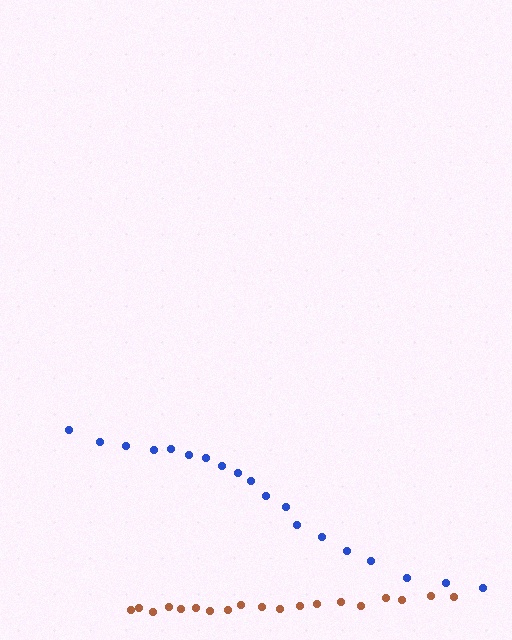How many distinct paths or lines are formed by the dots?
There are 2 distinct paths.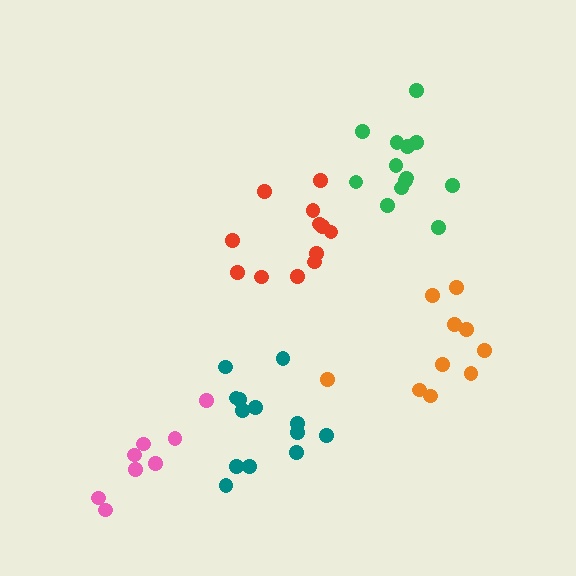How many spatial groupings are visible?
There are 5 spatial groupings.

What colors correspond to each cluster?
The clusters are colored: green, teal, orange, red, pink.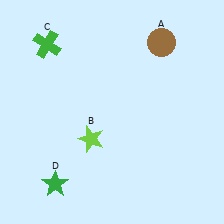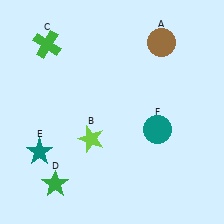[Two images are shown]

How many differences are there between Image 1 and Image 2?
There are 2 differences between the two images.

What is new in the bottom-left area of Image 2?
A teal star (E) was added in the bottom-left area of Image 2.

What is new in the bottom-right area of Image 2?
A teal circle (F) was added in the bottom-right area of Image 2.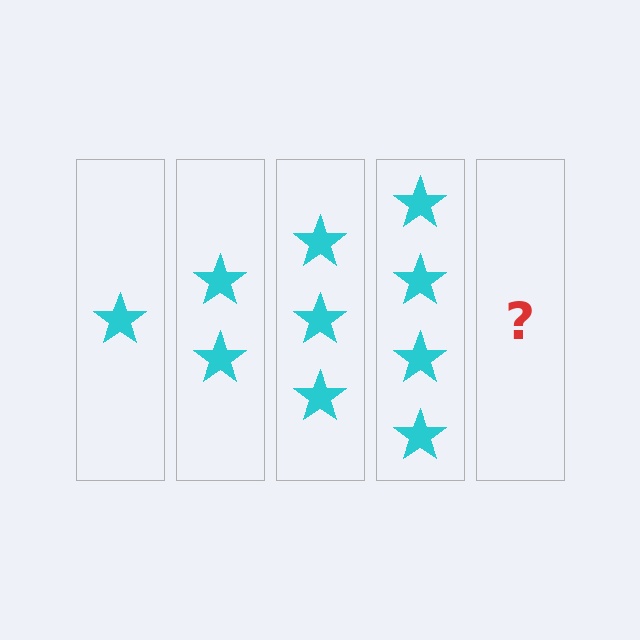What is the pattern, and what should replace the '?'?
The pattern is that each step adds one more star. The '?' should be 5 stars.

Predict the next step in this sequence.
The next step is 5 stars.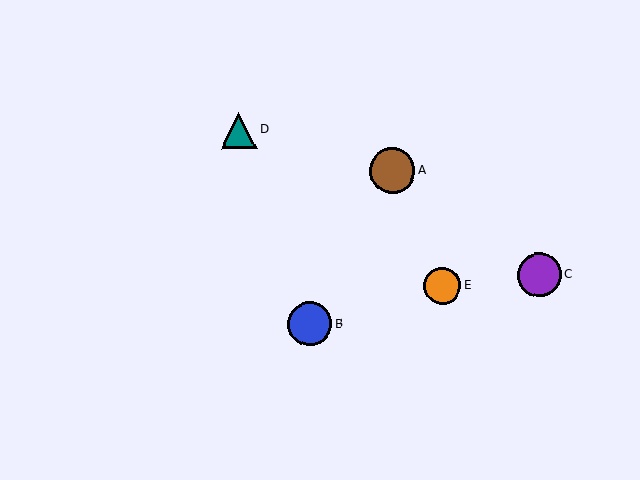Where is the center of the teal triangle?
The center of the teal triangle is at (239, 130).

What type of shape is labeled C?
Shape C is a purple circle.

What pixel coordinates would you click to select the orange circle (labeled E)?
Click at (443, 286) to select the orange circle E.